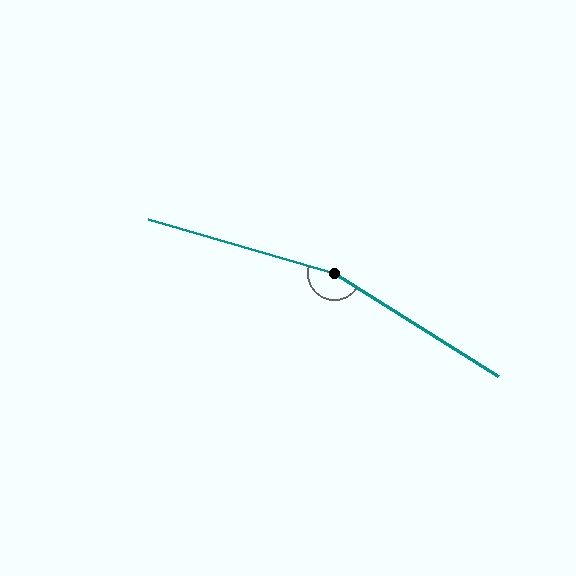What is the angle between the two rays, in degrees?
Approximately 164 degrees.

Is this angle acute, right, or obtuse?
It is obtuse.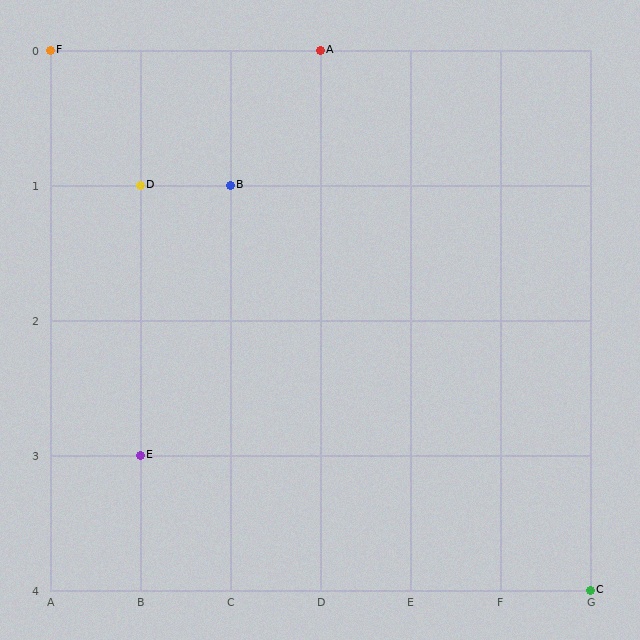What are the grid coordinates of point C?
Point C is at grid coordinates (G, 4).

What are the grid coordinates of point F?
Point F is at grid coordinates (A, 0).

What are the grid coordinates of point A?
Point A is at grid coordinates (D, 0).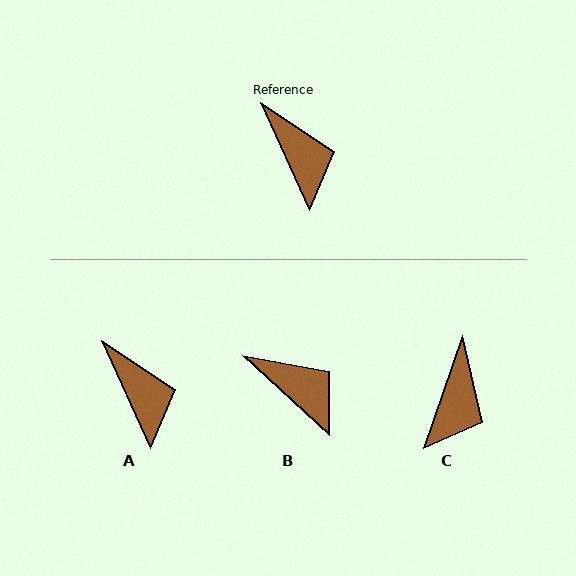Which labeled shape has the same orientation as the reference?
A.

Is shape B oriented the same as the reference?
No, it is off by about 23 degrees.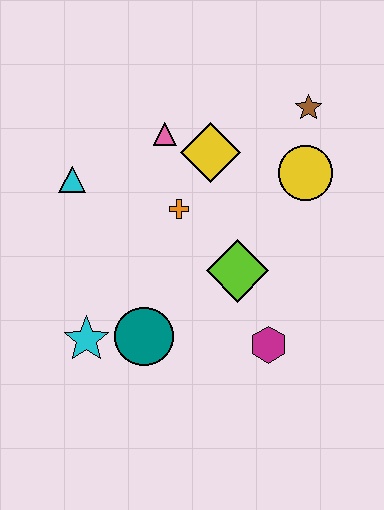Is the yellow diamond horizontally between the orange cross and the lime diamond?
Yes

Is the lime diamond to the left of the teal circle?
No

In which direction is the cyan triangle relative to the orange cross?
The cyan triangle is to the left of the orange cross.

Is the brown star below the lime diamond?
No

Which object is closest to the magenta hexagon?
The lime diamond is closest to the magenta hexagon.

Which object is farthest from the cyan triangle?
The magenta hexagon is farthest from the cyan triangle.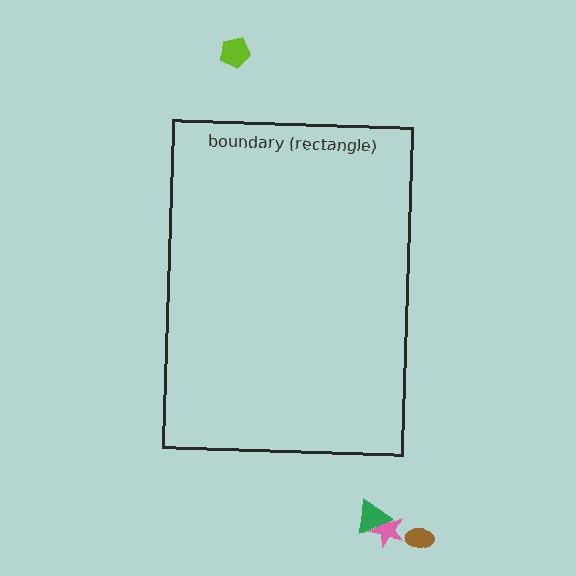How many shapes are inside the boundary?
0 inside, 4 outside.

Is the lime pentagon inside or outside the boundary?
Outside.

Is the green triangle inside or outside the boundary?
Outside.